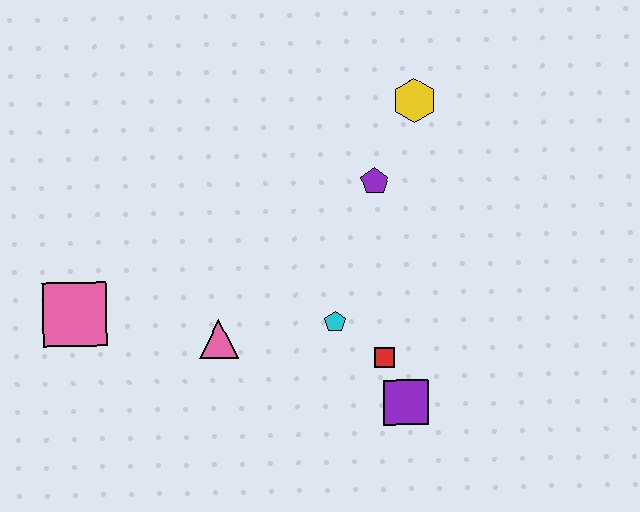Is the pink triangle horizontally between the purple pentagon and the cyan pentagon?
No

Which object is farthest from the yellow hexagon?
The pink square is farthest from the yellow hexagon.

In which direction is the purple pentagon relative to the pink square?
The purple pentagon is to the right of the pink square.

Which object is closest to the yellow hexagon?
The purple pentagon is closest to the yellow hexagon.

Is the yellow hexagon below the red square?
No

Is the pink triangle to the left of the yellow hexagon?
Yes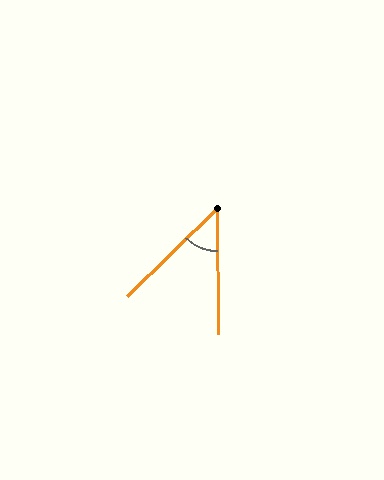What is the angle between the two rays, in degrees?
Approximately 46 degrees.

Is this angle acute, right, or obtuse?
It is acute.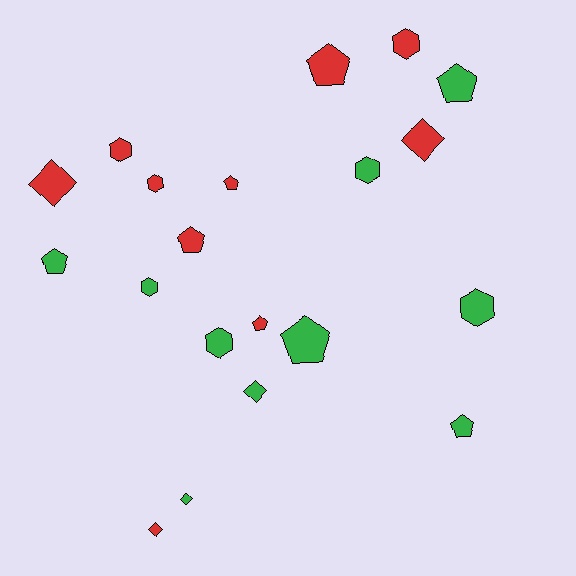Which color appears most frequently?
Green, with 10 objects.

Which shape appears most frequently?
Pentagon, with 8 objects.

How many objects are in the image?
There are 20 objects.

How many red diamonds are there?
There are 3 red diamonds.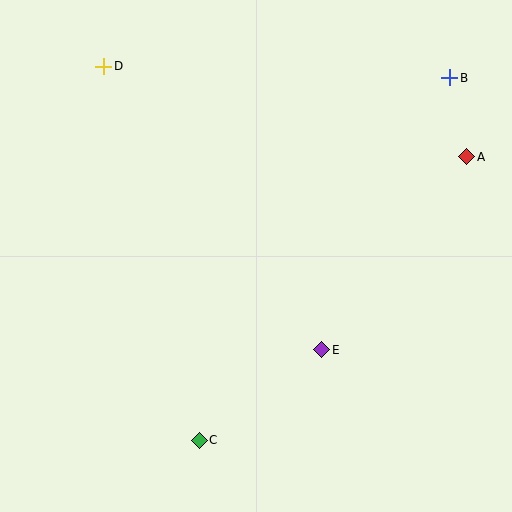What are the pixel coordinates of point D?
Point D is at (104, 66).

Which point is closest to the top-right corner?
Point B is closest to the top-right corner.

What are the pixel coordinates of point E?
Point E is at (322, 350).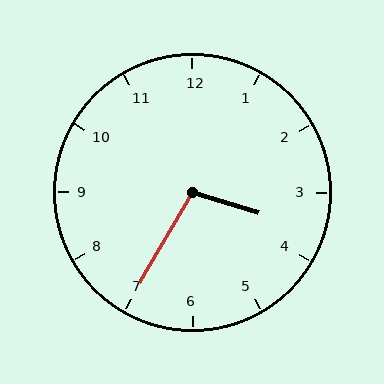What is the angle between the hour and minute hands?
Approximately 102 degrees.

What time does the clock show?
3:35.